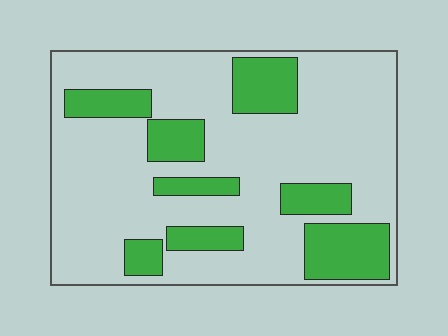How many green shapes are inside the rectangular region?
8.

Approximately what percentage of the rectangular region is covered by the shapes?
Approximately 25%.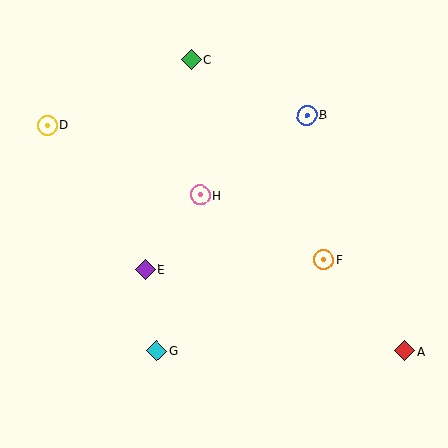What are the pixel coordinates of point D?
Point D is at (48, 125).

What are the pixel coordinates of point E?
Point E is at (145, 270).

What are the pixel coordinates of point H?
Point H is at (200, 195).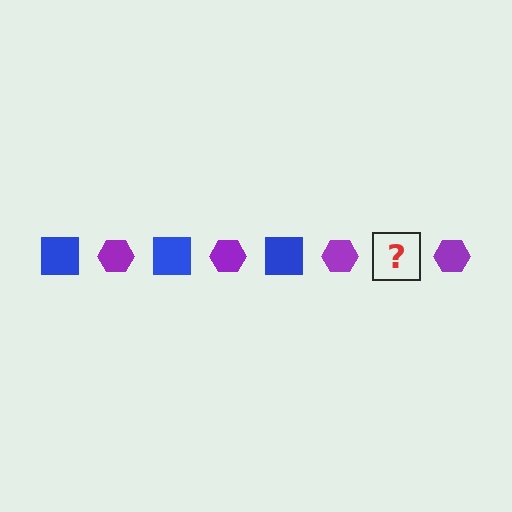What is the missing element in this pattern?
The missing element is a blue square.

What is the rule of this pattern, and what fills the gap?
The rule is that the pattern alternates between blue square and purple hexagon. The gap should be filled with a blue square.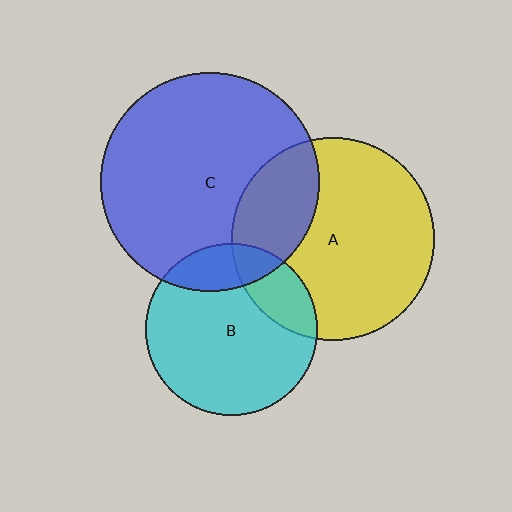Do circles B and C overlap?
Yes.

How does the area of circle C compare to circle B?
Approximately 1.6 times.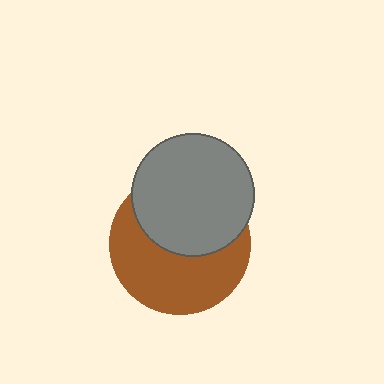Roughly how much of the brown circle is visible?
About half of it is visible (roughly 54%).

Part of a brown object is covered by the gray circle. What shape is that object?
It is a circle.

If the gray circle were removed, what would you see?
You would see the complete brown circle.